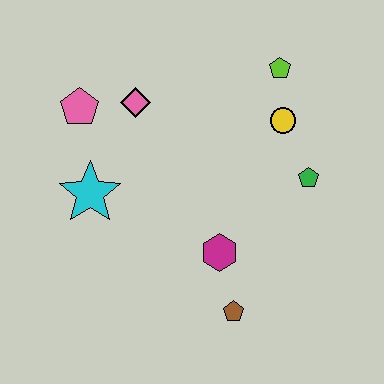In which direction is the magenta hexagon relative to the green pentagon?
The magenta hexagon is to the left of the green pentagon.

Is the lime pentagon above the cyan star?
Yes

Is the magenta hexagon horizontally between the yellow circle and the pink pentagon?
Yes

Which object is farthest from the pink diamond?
The brown pentagon is farthest from the pink diamond.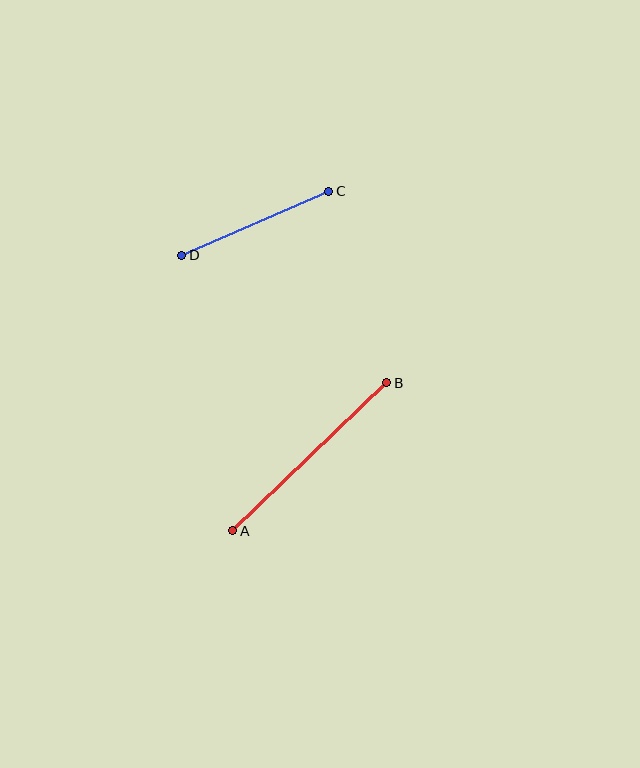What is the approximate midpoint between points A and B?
The midpoint is at approximately (310, 457) pixels.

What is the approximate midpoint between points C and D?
The midpoint is at approximately (255, 223) pixels.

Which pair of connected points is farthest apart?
Points A and B are farthest apart.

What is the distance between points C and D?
The distance is approximately 160 pixels.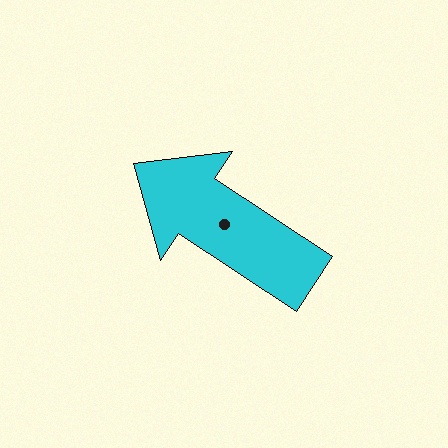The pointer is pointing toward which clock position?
Roughly 10 o'clock.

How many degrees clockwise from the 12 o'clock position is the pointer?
Approximately 304 degrees.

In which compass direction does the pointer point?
Northwest.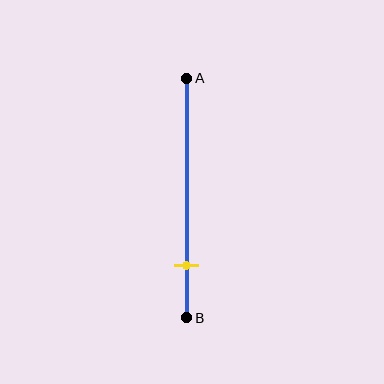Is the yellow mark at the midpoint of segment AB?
No, the mark is at about 80% from A, not at the 50% midpoint.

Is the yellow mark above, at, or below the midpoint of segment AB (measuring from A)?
The yellow mark is below the midpoint of segment AB.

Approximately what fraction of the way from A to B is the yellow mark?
The yellow mark is approximately 80% of the way from A to B.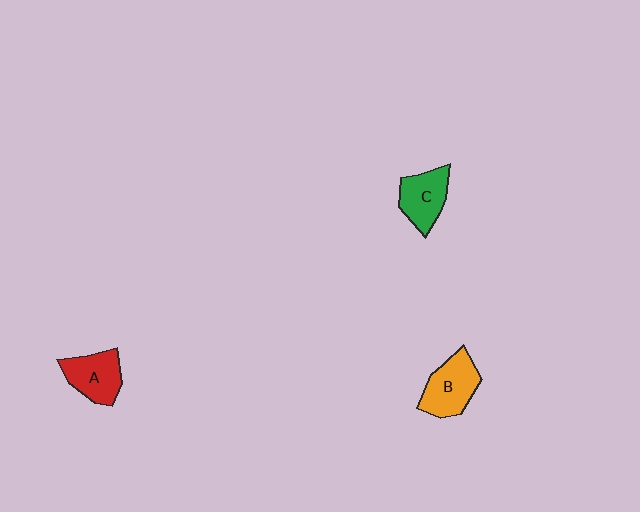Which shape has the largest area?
Shape B (orange).